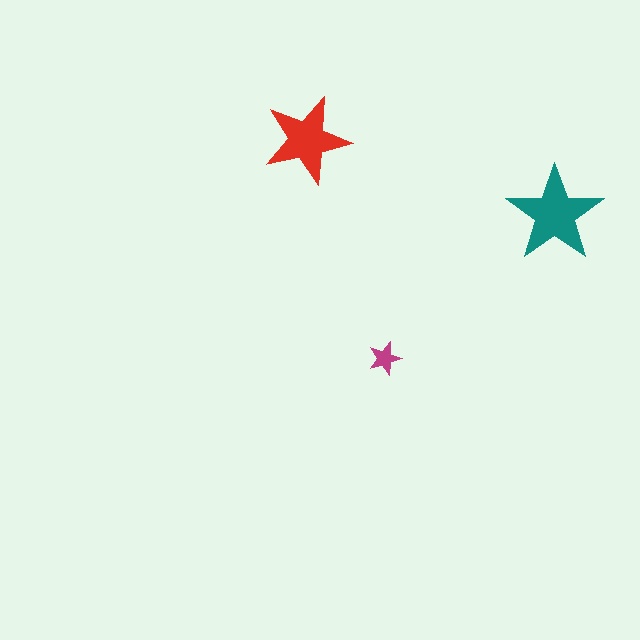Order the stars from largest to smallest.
the teal one, the red one, the magenta one.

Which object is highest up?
The red star is topmost.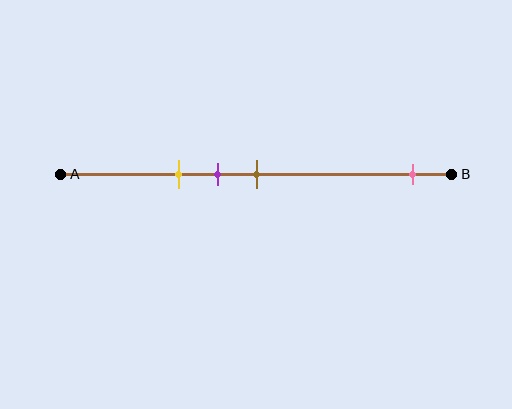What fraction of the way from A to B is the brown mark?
The brown mark is approximately 50% (0.5) of the way from A to B.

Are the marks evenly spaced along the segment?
No, the marks are not evenly spaced.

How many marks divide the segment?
There are 4 marks dividing the segment.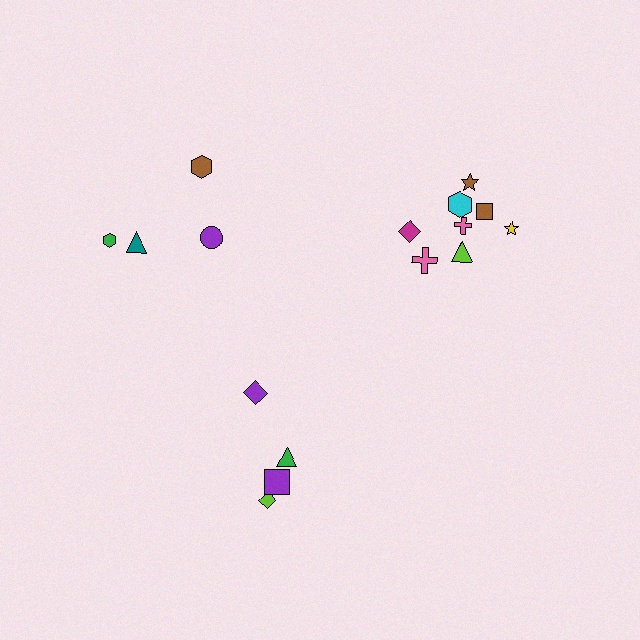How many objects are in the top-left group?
There are 4 objects.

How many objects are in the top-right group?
There are 8 objects.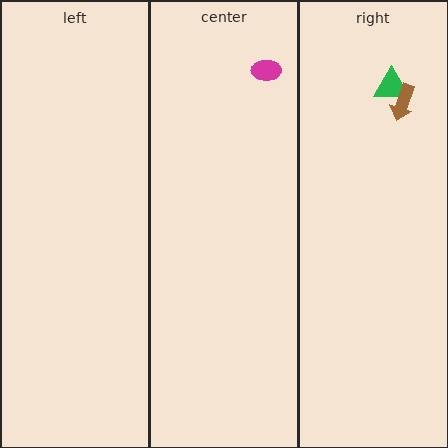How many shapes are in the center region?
1.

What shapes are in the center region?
The magenta ellipse.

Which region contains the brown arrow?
The right region.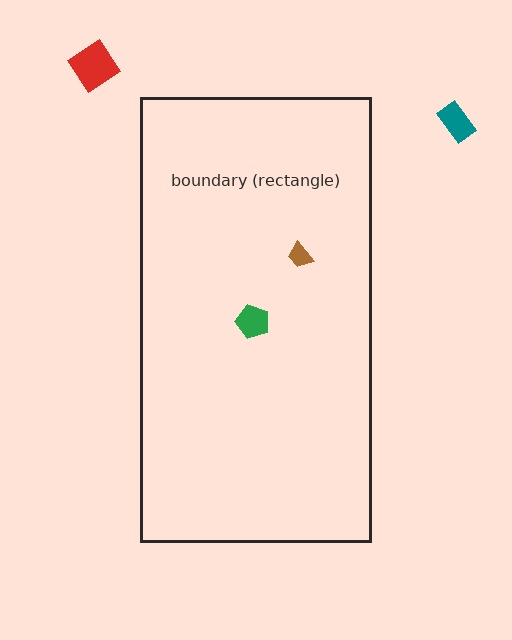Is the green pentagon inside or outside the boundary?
Inside.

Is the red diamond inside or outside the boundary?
Outside.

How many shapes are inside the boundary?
2 inside, 2 outside.